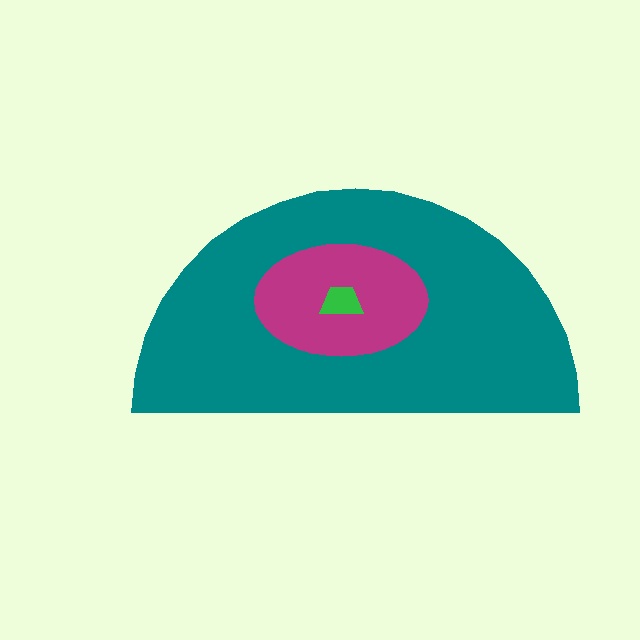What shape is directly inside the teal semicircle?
The magenta ellipse.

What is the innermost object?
The green trapezoid.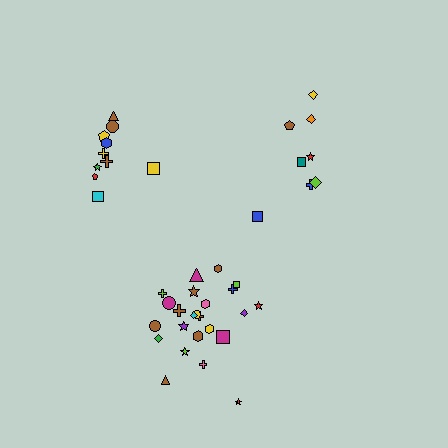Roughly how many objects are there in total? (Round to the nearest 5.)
Roughly 45 objects in total.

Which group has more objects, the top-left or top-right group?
The top-left group.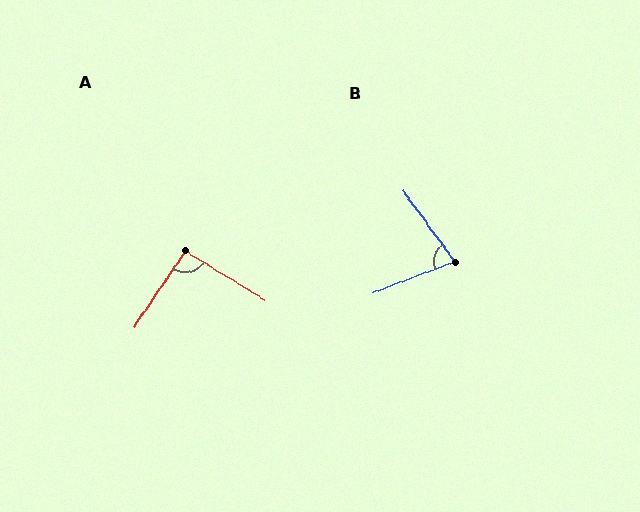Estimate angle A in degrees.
Approximately 92 degrees.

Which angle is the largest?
A, at approximately 92 degrees.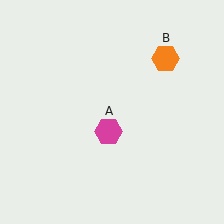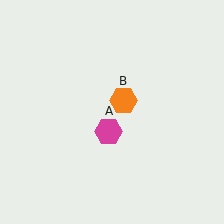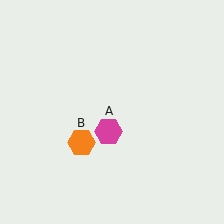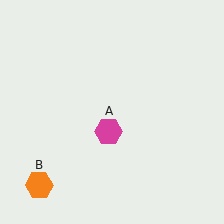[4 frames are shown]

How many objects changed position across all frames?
1 object changed position: orange hexagon (object B).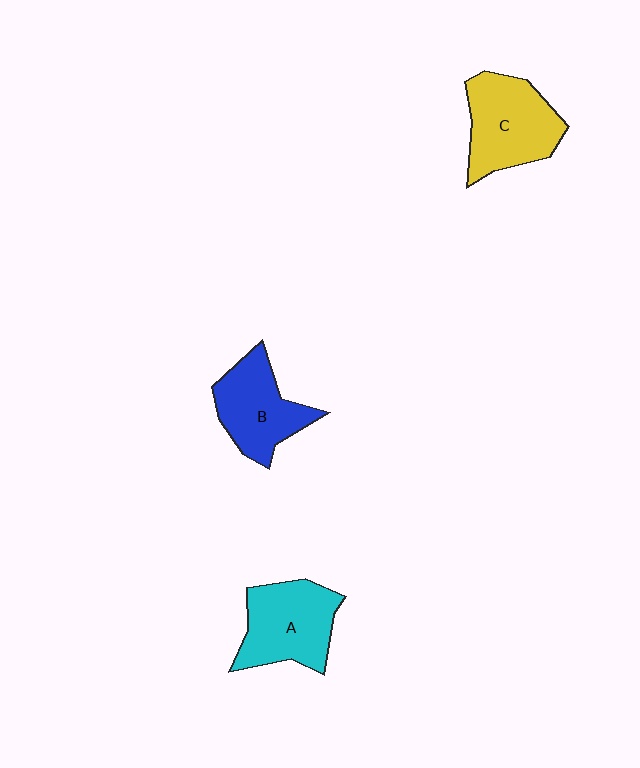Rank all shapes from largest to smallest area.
From largest to smallest: C (yellow), A (cyan), B (blue).